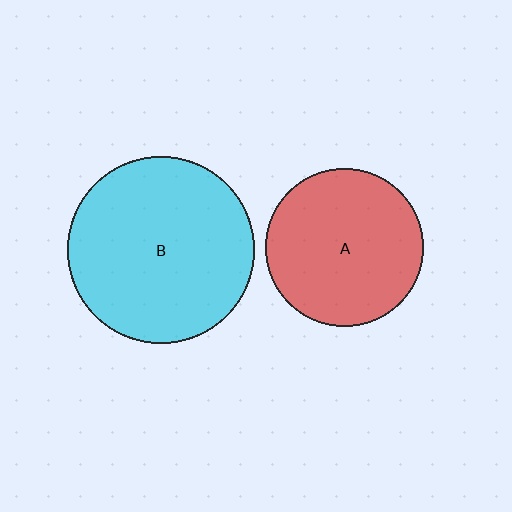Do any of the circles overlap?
No, none of the circles overlap.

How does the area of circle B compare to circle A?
Approximately 1.4 times.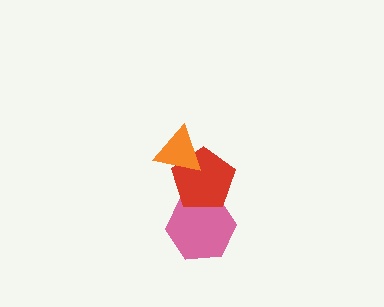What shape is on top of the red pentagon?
The orange triangle is on top of the red pentagon.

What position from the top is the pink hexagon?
The pink hexagon is 3rd from the top.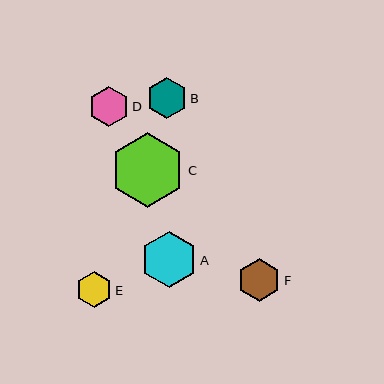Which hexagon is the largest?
Hexagon C is the largest with a size of approximately 75 pixels.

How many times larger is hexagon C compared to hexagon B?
Hexagon C is approximately 1.8 times the size of hexagon B.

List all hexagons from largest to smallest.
From largest to smallest: C, A, F, B, D, E.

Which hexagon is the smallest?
Hexagon E is the smallest with a size of approximately 35 pixels.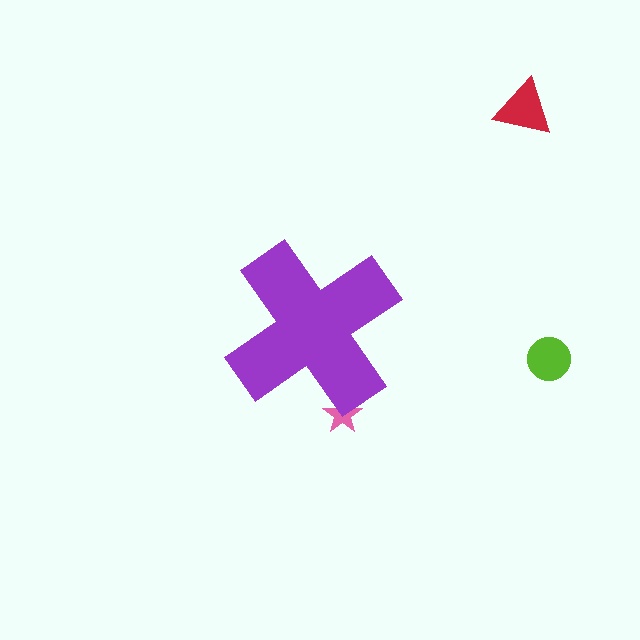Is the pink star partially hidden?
Yes, the pink star is partially hidden behind the purple cross.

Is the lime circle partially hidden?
No, the lime circle is fully visible.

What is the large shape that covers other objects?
A purple cross.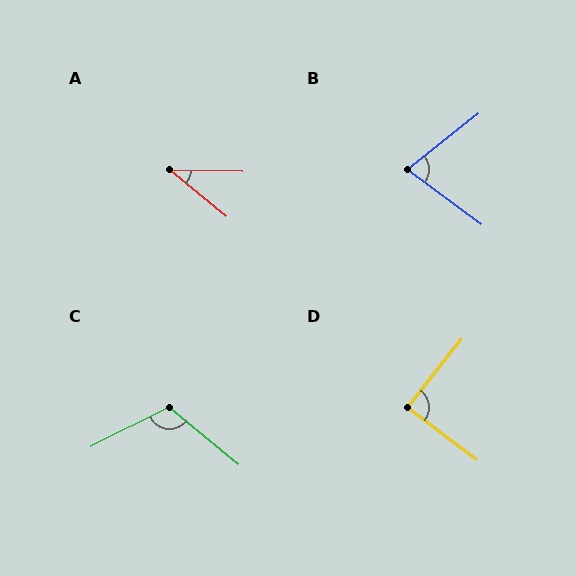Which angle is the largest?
C, at approximately 114 degrees.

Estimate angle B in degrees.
Approximately 75 degrees.